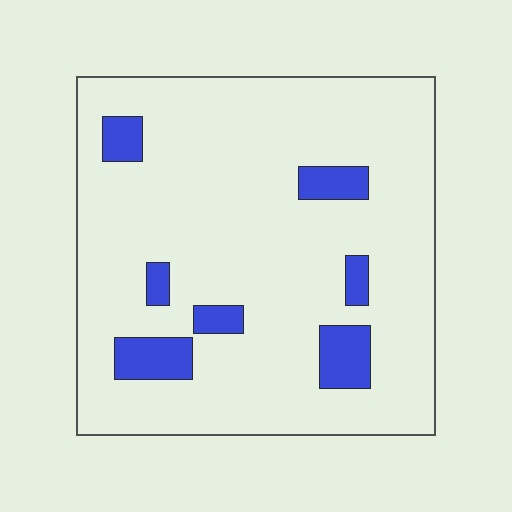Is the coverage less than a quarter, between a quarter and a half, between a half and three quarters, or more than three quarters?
Less than a quarter.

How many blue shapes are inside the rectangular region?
7.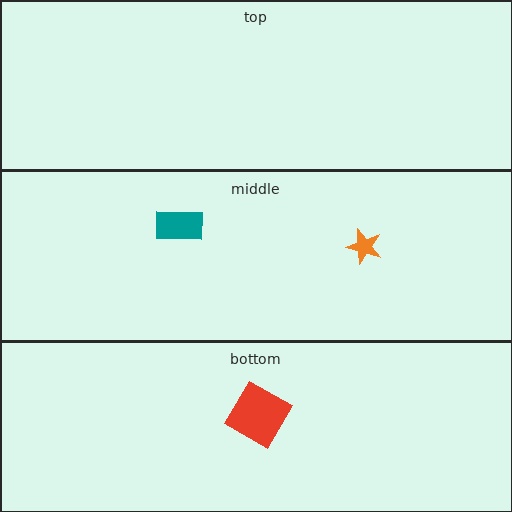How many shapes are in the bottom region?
1.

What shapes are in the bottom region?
The red square.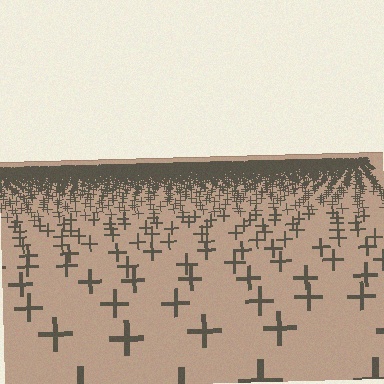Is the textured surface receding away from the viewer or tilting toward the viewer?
The surface is receding away from the viewer. Texture elements get smaller and denser toward the top.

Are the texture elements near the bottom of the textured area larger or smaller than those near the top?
Larger. Near the bottom, elements are closer to the viewer and appear at a bigger on-screen size.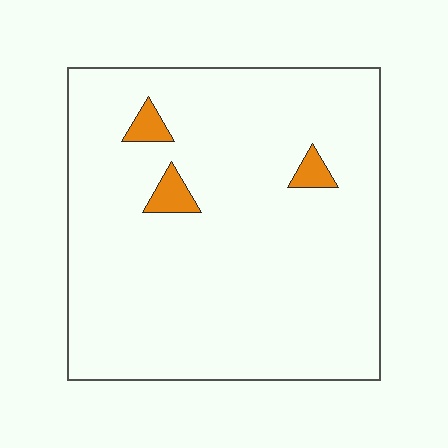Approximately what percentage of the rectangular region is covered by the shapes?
Approximately 5%.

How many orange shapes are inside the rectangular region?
3.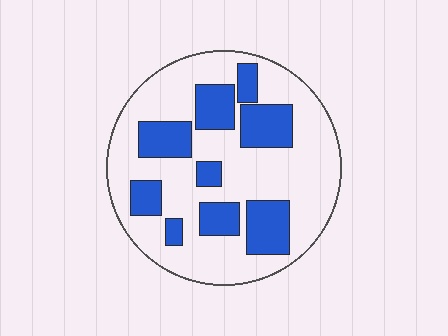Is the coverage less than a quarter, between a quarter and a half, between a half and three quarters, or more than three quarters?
Between a quarter and a half.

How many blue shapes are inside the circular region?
9.